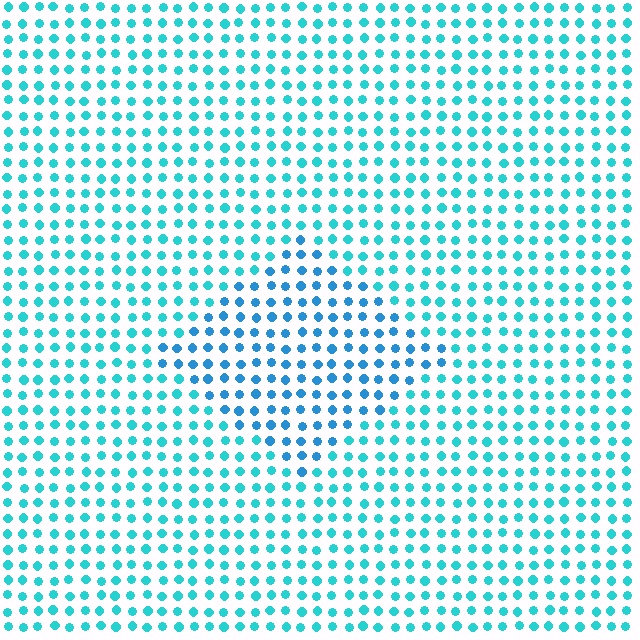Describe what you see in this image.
The image is filled with small cyan elements in a uniform arrangement. A diamond-shaped region is visible where the elements are tinted to a slightly different hue, forming a subtle color boundary.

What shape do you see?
I see a diamond.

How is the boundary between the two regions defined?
The boundary is defined purely by a slight shift in hue (about 24 degrees). Spacing, size, and orientation are identical on both sides.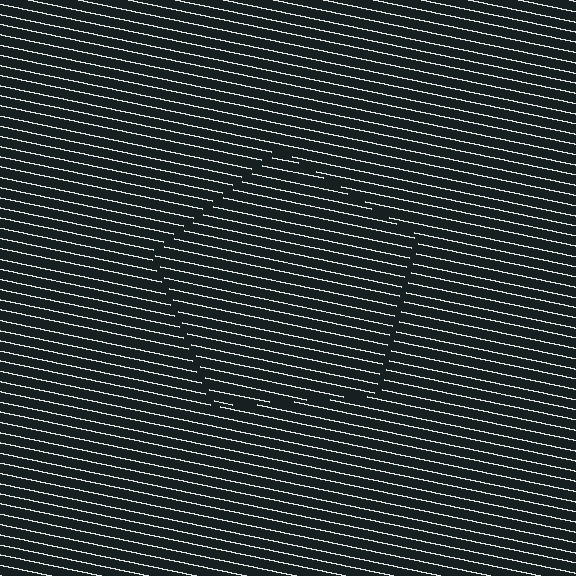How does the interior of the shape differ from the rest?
The interior of the shape contains the same grating, shifted by half a period — the contour is defined by the phase discontinuity where line-ends from the inner and outer gratings abut.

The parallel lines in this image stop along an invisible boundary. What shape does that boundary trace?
An illusory pentagon. The interior of the shape contains the same grating, shifted by half a period — the contour is defined by the phase discontinuity where line-ends from the inner and outer gratings abut.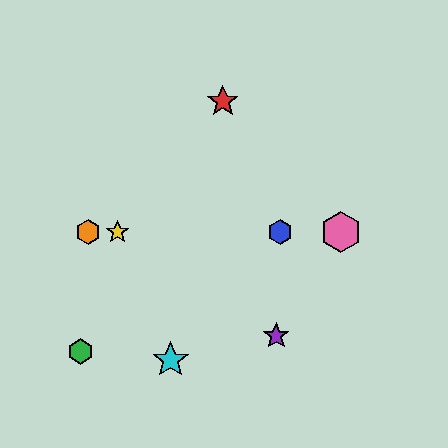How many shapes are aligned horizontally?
4 shapes (the blue hexagon, the yellow star, the orange hexagon, the pink hexagon) are aligned horizontally.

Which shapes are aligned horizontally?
The blue hexagon, the yellow star, the orange hexagon, the pink hexagon are aligned horizontally.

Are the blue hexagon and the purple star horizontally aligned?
No, the blue hexagon is at y≈232 and the purple star is at y≈336.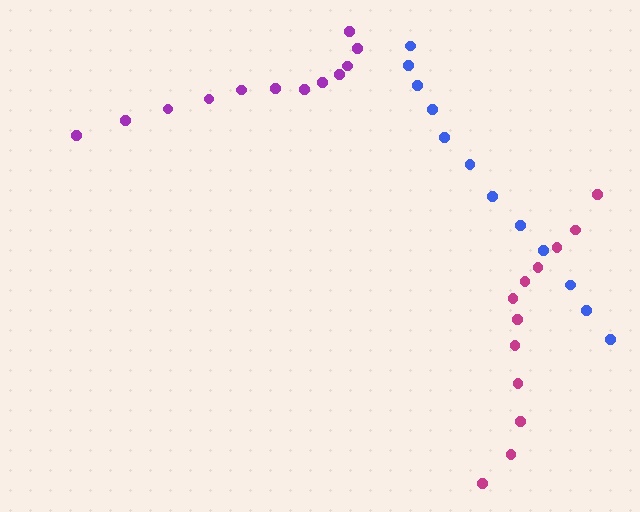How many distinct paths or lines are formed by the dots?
There are 3 distinct paths.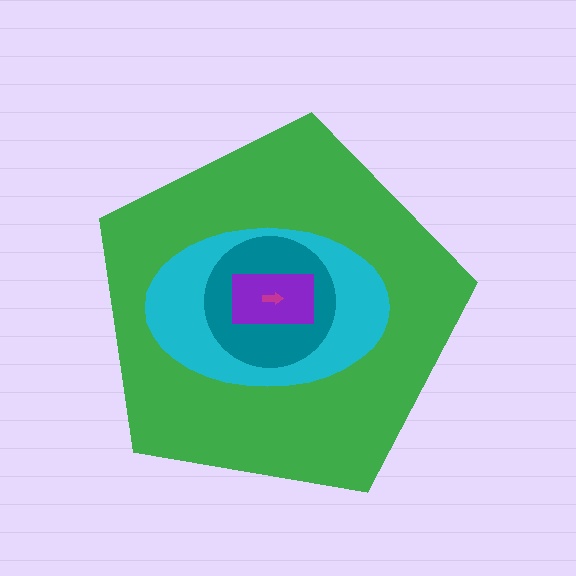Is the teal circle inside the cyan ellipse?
Yes.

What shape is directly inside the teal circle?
The purple rectangle.